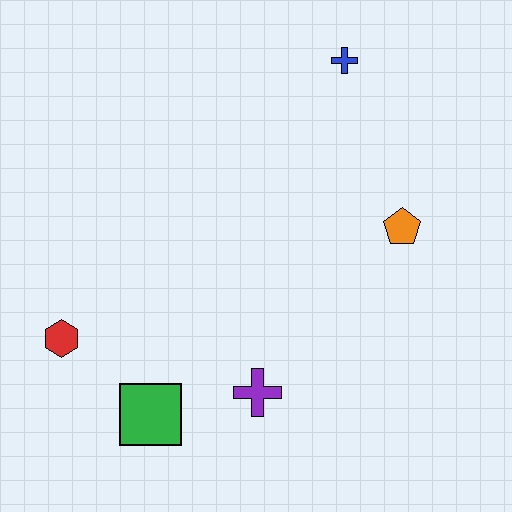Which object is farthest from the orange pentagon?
The red hexagon is farthest from the orange pentagon.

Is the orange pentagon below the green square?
No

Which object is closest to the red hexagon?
The green square is closest to the red hexagon.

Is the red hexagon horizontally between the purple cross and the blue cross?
No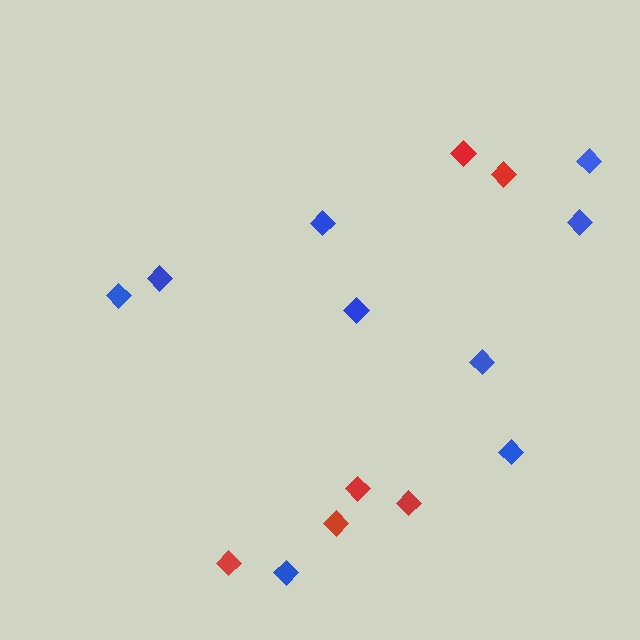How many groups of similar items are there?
There are 2 groups: one group of red diamonds (6) and one group of blue diamonds (9).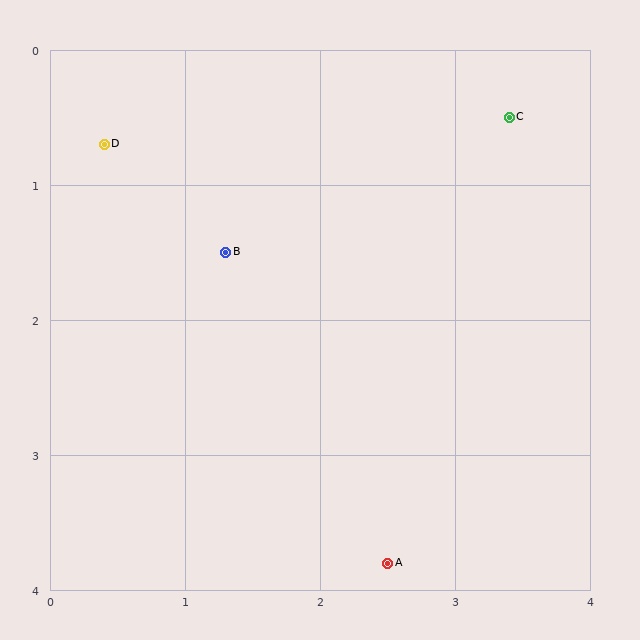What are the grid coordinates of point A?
Point A is at approximately (2.5, 3.8).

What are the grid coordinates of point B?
Point B is at approximately (1.3, 1.5).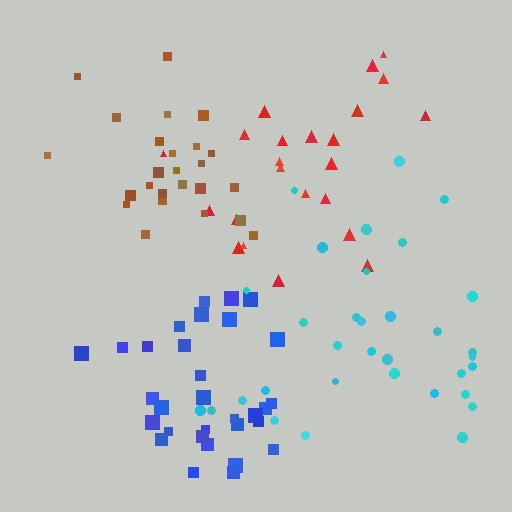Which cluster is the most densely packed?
Blue.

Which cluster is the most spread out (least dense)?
Red.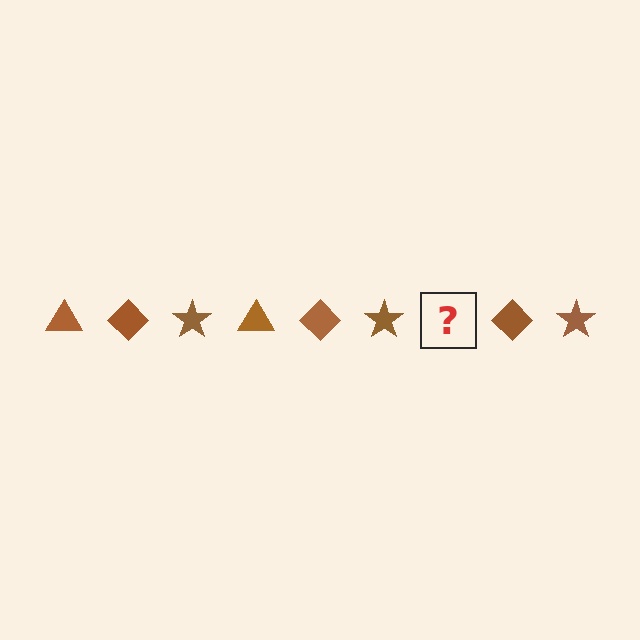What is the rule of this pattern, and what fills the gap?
The rule is that the pattern cycles through triangle, diamond, star shapes in brown. The gap should be filled with a brown triangle.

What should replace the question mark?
The question mark should be replaced with a brown triangle.